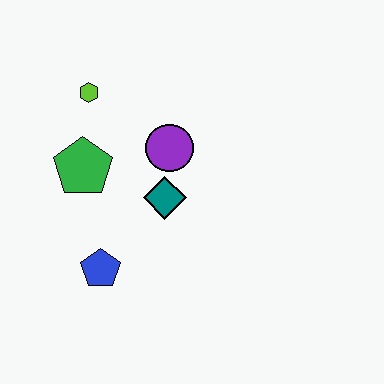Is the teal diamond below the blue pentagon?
No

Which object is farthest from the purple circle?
The blue pentagon is farthest from the purple circle.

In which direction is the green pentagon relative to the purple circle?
The green pentagon is to the left of the purple circle.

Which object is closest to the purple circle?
The teal diamond is closest to the purple circle.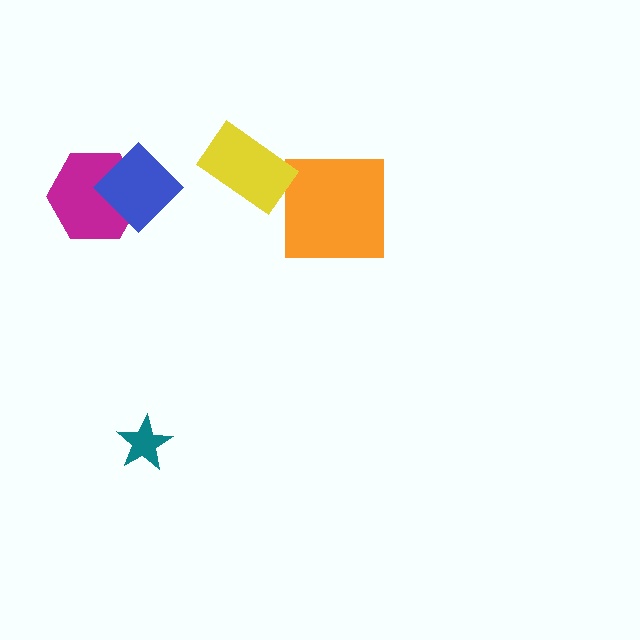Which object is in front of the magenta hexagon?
The blue diamond is in front of the magenta hexagon.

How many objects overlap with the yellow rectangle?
0 objects overlap with the yellow rectangle.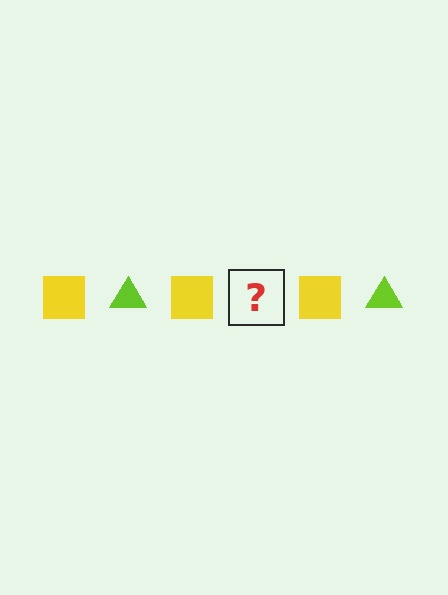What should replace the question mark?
The question mark should be replaced with a lime triangle.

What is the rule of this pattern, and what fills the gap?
The rule is that the pattern alternates between yellow square and lime triangle. The gap should be filled with a lime triangle.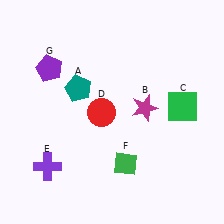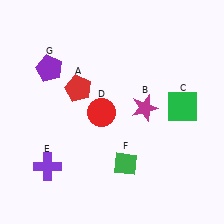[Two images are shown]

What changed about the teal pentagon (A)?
In Image 1, A is teal. In Image 2, it changed to red.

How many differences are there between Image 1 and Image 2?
There is 1 difference between the two images.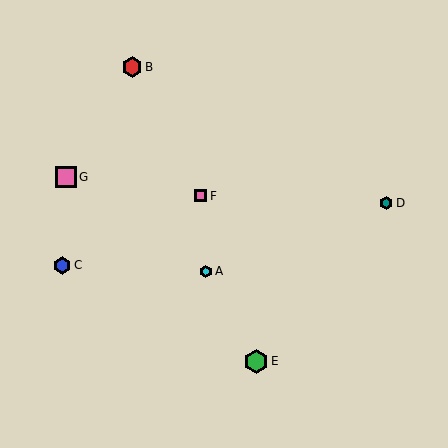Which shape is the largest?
The green hexagon (labeled E) is the largest.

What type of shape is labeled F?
Shape F is a pink square.